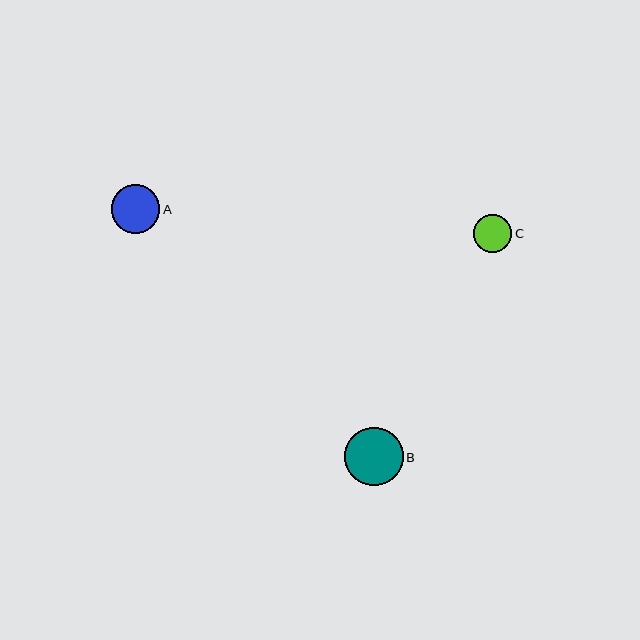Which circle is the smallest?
Circle C is the smallest with a size of approximately 38 pixels.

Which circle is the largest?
Circle B is the largest with a size of approximately 58 pixels.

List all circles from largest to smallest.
From largest to smallest: B, A, C.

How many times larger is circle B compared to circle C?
Circle B is approximately 1.5 times the size of circle C.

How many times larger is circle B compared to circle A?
Circle B is approximately 1.2 times the size of circle A.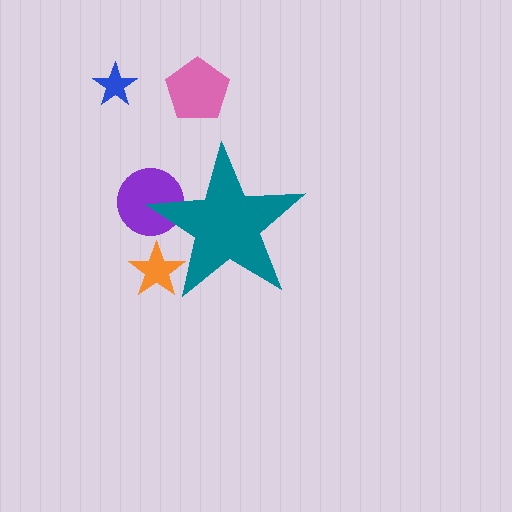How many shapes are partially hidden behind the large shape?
2 shapes are partially hidden.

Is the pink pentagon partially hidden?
No, the pink pentagon is fully visible.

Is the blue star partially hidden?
No, the blue star is fully visible.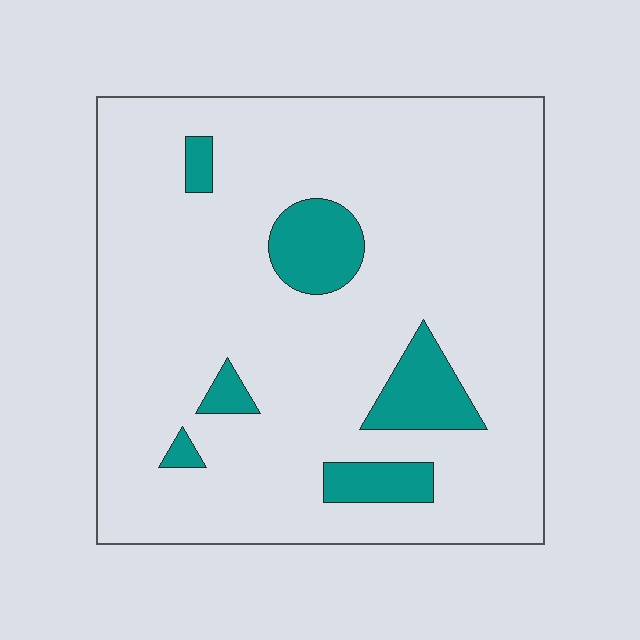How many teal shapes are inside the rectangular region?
6.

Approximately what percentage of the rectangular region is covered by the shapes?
Approximately 10%.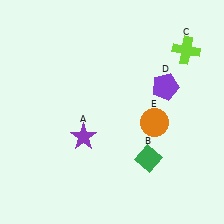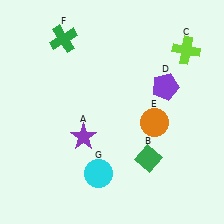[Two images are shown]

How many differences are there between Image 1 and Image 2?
There are 2 differences between the two images.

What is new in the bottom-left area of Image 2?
A cyan circle (G) was added in the bottom-left area of Image 2.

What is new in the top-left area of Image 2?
A green cross (F) was added in the top-left area of Image 2.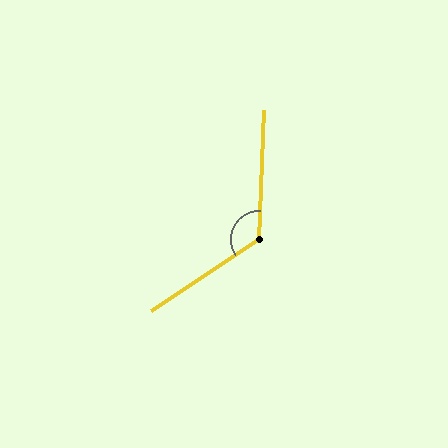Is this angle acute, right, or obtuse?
It is obtuse.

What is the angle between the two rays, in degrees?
Approximately 126 degrees.